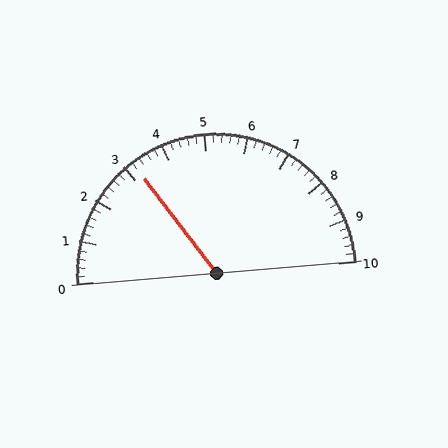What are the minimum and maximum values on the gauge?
The gauge ranges from 0 to 10.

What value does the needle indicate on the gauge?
The needle indicates approximately 3.2.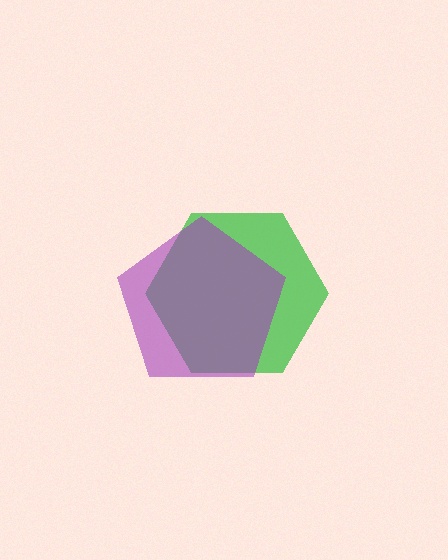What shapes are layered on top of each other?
The layered shapes are: a green hexagon, a purple pentagon.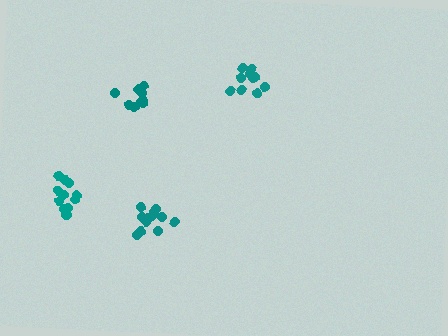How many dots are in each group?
Group 1: 10 dots, Group 2: 10 dots, Group 3: 11 dots, Group 4: 12 dots (43 total).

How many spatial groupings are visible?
There are 4 spatial groupings.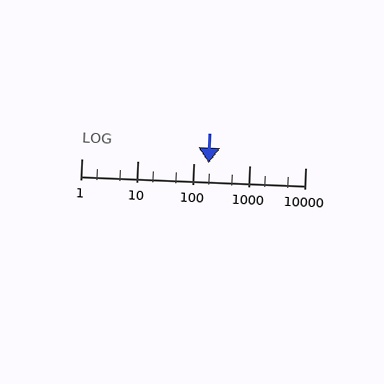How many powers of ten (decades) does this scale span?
The scale spans 4 decades, from 1 to 10000.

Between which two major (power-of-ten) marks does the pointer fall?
The pointer is between 100 and 1000.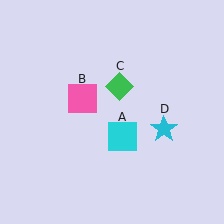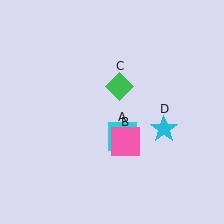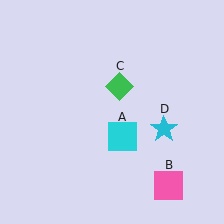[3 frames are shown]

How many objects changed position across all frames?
1 object changed position: pink square (object B).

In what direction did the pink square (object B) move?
The pink square (object B) moved down and to the right.